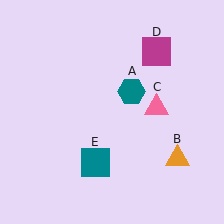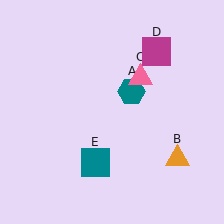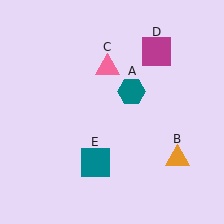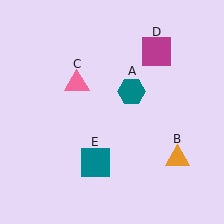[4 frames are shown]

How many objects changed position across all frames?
1 object changed position: pink triangle (object C).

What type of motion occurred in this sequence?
The pink triangle (object C) rotated counterclockwise around the center of the scene.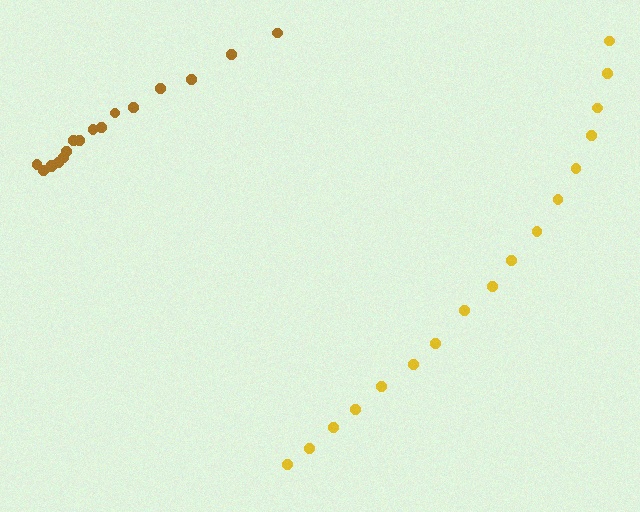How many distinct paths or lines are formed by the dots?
There are 2 distinct paths.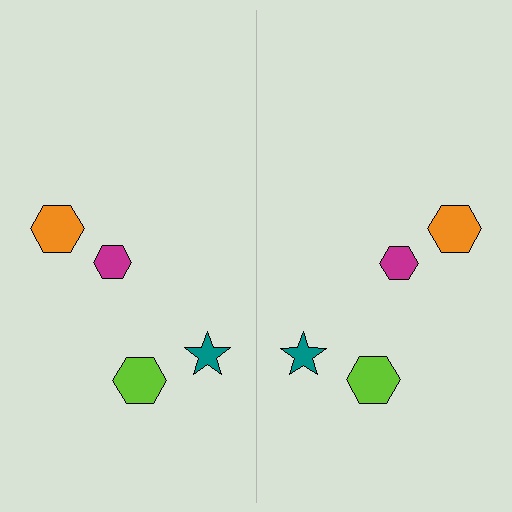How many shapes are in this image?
There are 8 shapes in this image.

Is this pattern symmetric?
Yes, this pattern has bilateral (reflection) symmetry.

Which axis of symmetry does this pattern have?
The pattern has a vertical axis of symmetry running through the center of the image.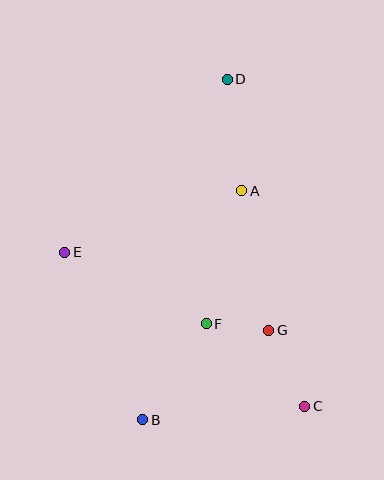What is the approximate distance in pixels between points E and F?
The distance between E and F is approximately 159 pixels.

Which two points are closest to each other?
Points F and G are closest to each other.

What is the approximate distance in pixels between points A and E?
The distance between A and E is approximately 188 pixels.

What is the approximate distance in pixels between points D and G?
The distance between D and G is approximately 254 pixels.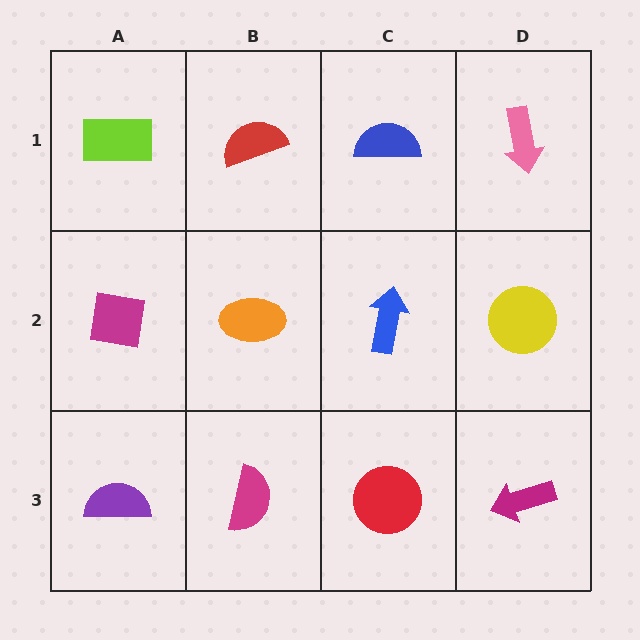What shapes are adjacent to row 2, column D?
A pink arrow (row 1, column D), a magenta arrow (row 3, column D), a blue arrow (row 2, column C).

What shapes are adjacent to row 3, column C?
A blue arrow (row 2, column C), a magenta semicircle (row 3, column B), a magenta arrow (row 3, column D).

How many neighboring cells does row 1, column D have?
2.